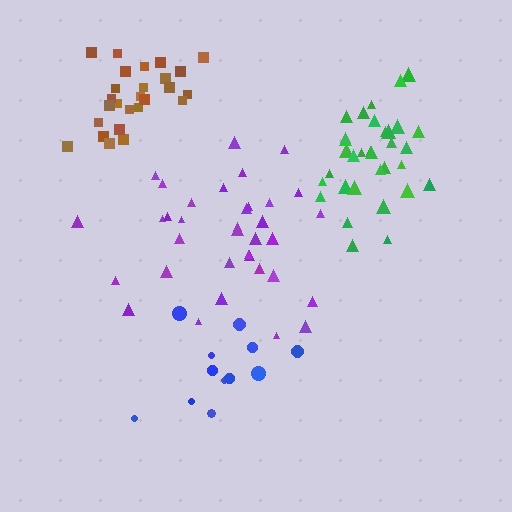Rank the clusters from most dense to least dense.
brown, green, purple, blue.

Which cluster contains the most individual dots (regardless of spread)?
Purple (35).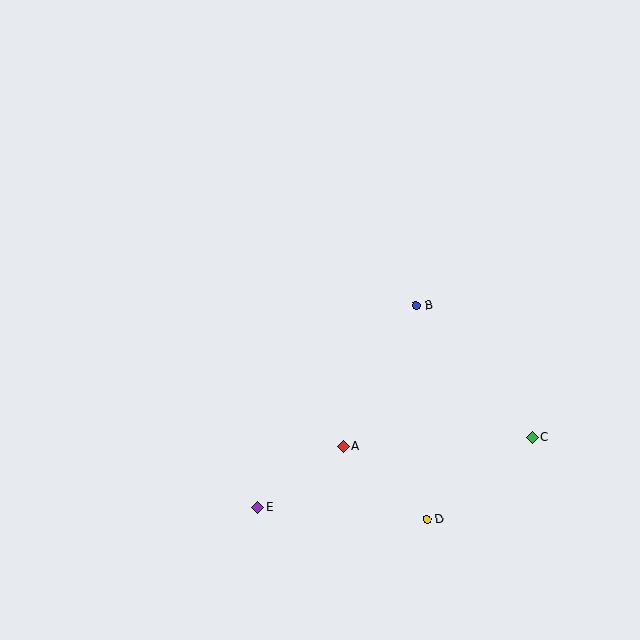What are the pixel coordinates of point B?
Point B is at (416, 306).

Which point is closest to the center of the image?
Point B at (416, 306) is closest to the center.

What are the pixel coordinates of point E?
Point E is at (258, 507).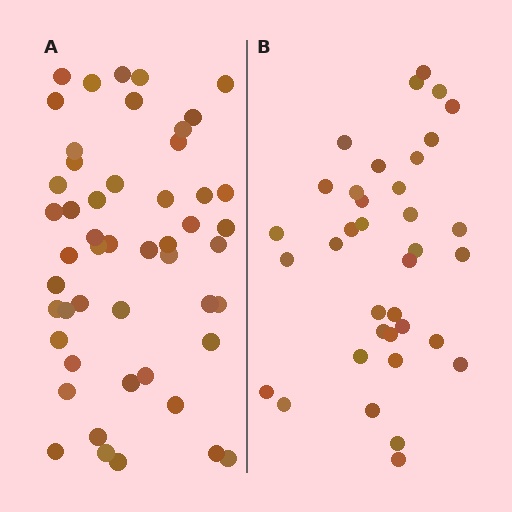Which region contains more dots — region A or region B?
Region A (the left region) has more dots.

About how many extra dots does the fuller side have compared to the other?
Region A has approximately 15 more dots than region B.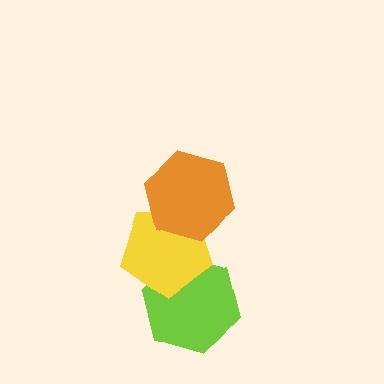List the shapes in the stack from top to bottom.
From top to bottom: the orange hexagon, the yellow pentagon, the lime hexagon.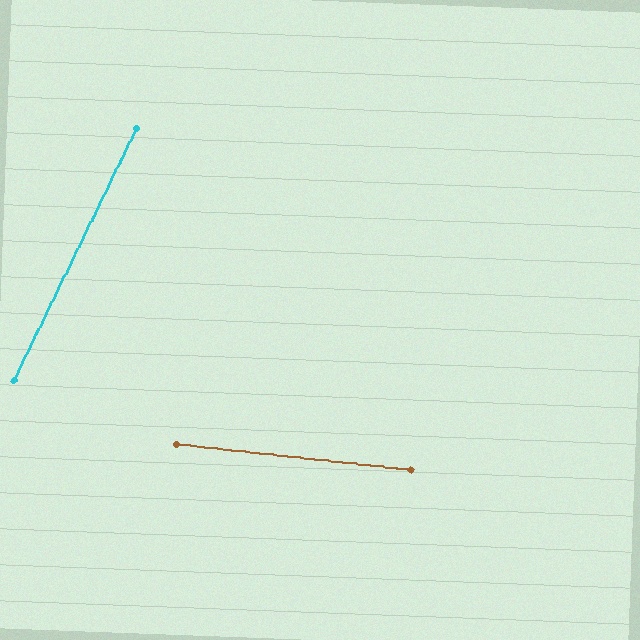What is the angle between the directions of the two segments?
Approximately 71 degrees.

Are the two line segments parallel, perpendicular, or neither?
Neither parallel nor perpendicular — they differ by about 71°.